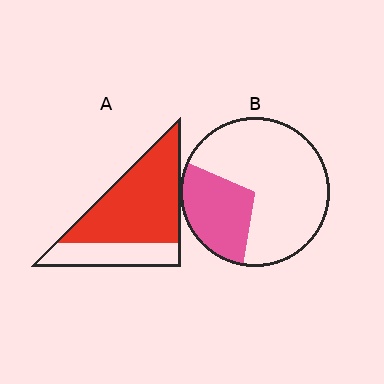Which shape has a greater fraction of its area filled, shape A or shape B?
Shape A.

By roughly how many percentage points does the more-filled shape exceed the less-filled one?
By roughly 40 percentage points (A over B).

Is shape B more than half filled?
No.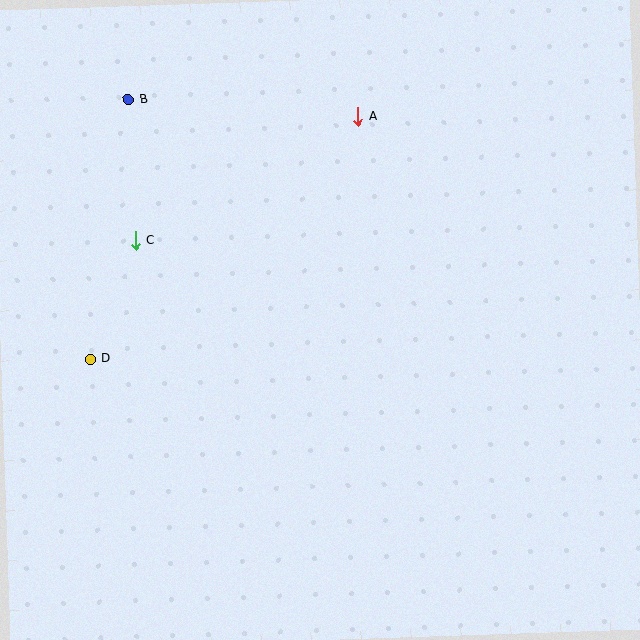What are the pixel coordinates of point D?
Point D is at (91, 359).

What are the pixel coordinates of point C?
Point C is at (135, 240).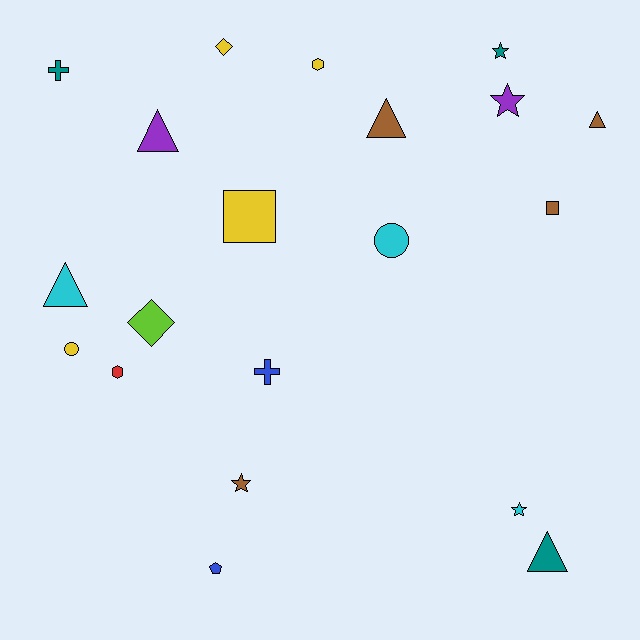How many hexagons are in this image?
There are 2 hexagons.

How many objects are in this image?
There are 20 objects.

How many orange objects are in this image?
There are no orange objects.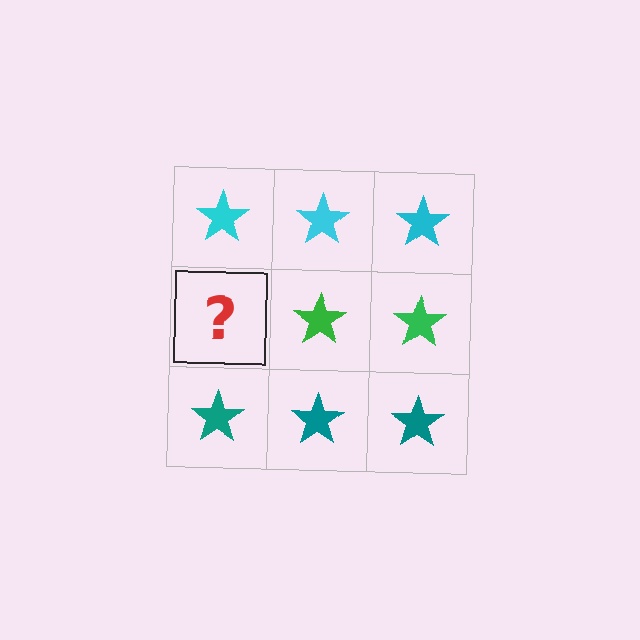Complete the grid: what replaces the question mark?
The question mark should be replaced with a green star.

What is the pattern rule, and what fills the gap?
The rule is that each row has a consistent color. The gap should be filled with a green star.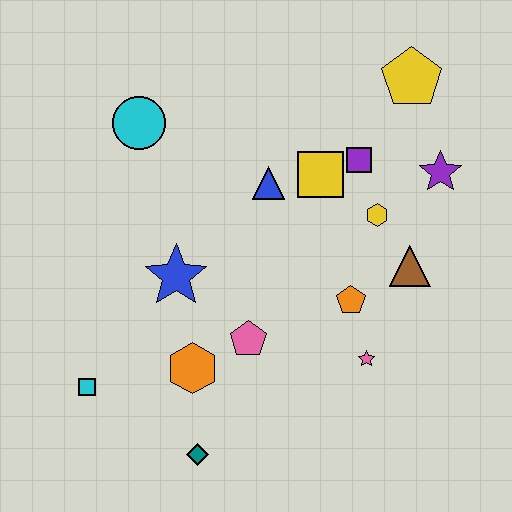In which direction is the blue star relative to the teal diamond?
The blue star is above the teal diamond.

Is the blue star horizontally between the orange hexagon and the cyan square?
Yes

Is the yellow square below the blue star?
No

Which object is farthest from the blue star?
The yellow pentagon is farthest from the blue star.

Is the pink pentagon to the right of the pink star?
No